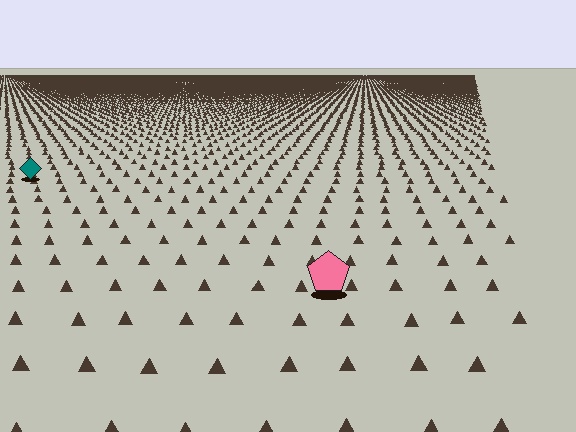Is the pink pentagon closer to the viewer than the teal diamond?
Yes. The pink pentagon is closer — you can tell from the texture gradient: the ground texture is coarser near it.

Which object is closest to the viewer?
The pink pentagon is closest. The texture marks near it are larger and more spread out.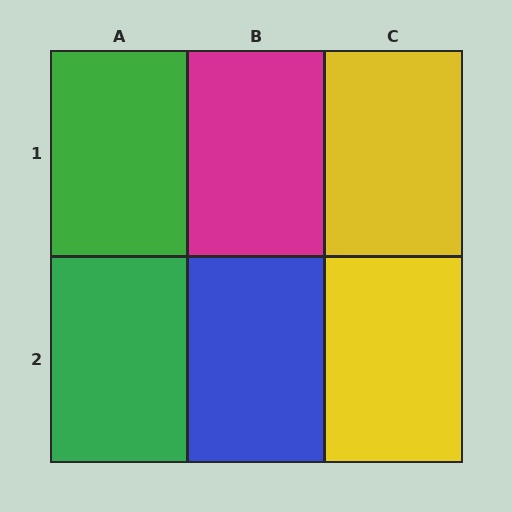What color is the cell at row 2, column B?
Blue.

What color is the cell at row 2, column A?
Green.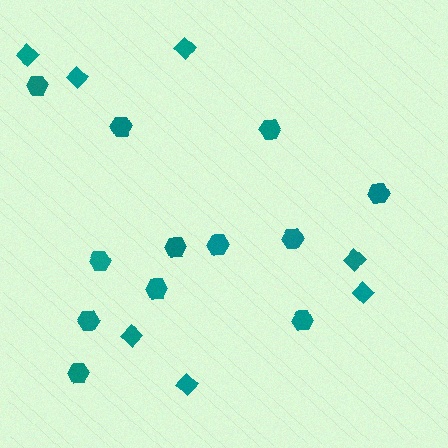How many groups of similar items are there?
There are 2 groups: one group of diamonds (7) and one group of hexagons (12).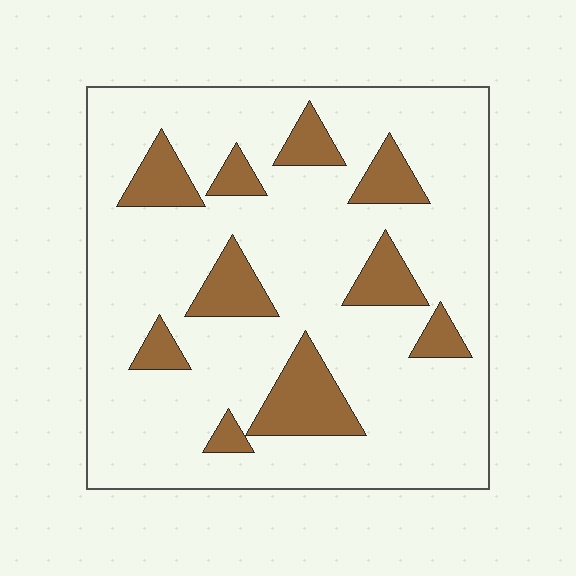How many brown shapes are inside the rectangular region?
10.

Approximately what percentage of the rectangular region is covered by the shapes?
Approximately 20%.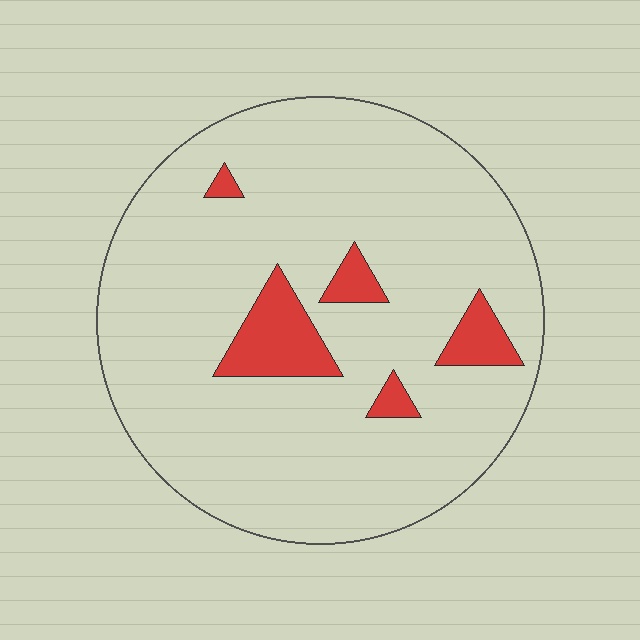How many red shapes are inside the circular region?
5.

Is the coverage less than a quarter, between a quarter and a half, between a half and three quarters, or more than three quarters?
Less than a quarter.